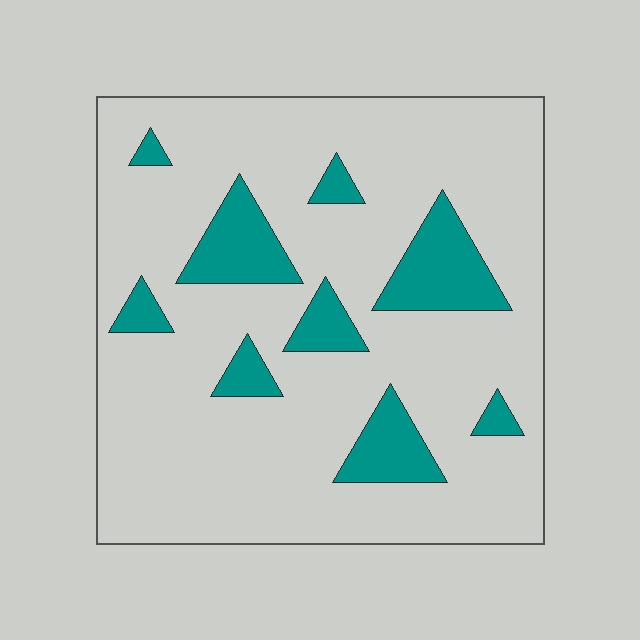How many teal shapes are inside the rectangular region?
9.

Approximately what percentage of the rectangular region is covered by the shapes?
Approximately 15%.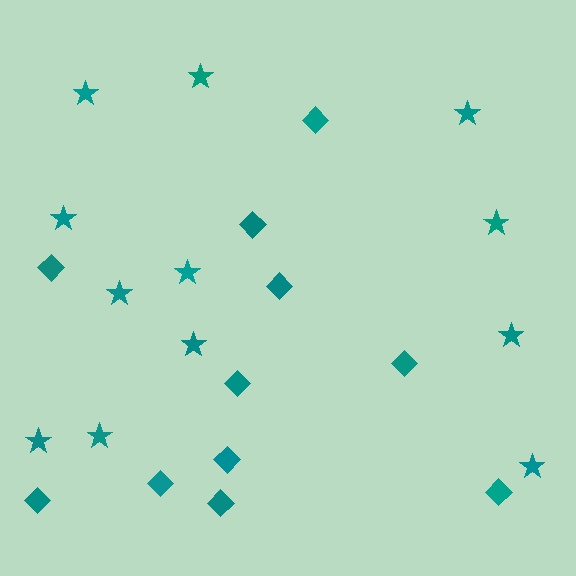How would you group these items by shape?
There are 2 groups: one group of diamonds (11) and one group of stars (12).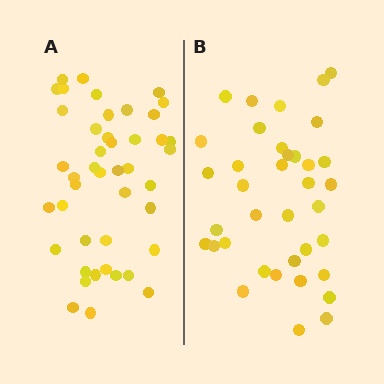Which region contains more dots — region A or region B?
Region A (the left region) has more dots.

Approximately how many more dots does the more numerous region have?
Region A has roughly 8 or so more dots than region B.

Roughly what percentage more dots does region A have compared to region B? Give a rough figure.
About 20% more.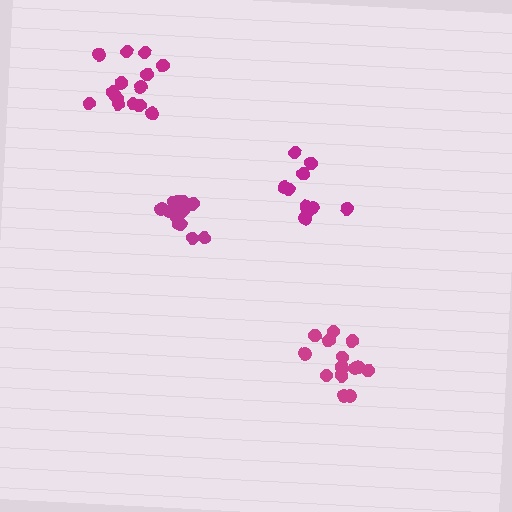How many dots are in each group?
Group 1: 10 dots, Group 2: 15 dots, Group 3: 15 dots, Group 4: 13 dots (53 total).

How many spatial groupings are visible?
There are 4 spatial groupings.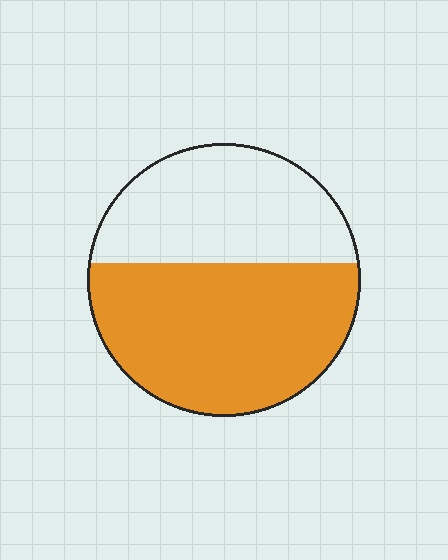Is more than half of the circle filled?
Yes.